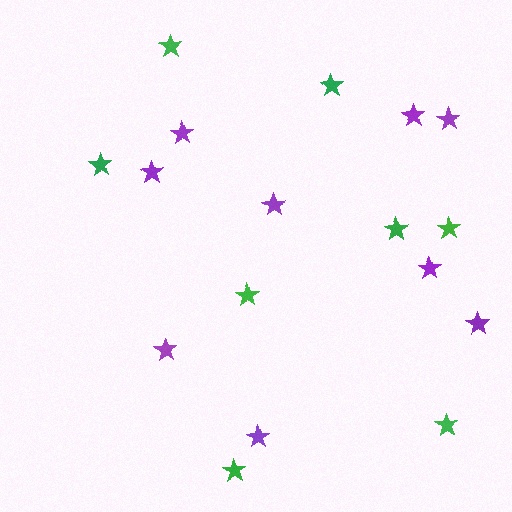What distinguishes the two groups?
There are 2 groups: one group of green stars (8) and one group of purple stars (9).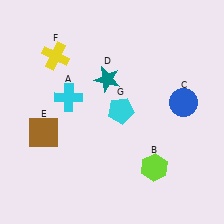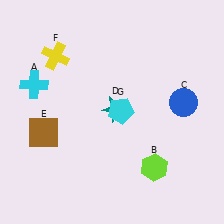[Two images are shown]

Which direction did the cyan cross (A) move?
The cyan cross (A) moved left.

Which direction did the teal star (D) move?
The teal star (D) moved down.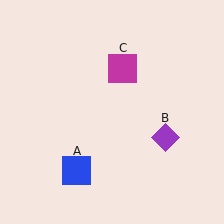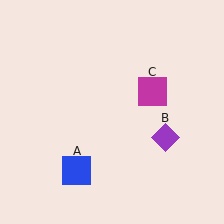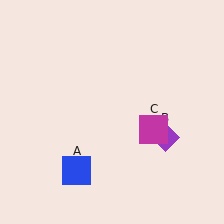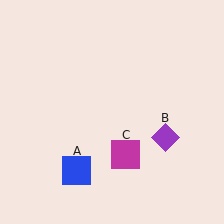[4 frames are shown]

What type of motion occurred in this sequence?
The magenta square (object C) rotated clockwise around the center of the scene.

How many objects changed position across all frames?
1 object changed position: magenta square (object C).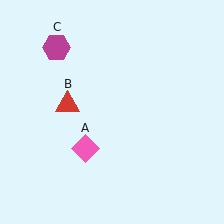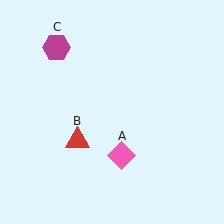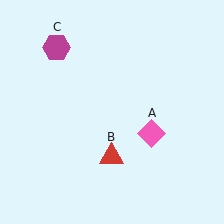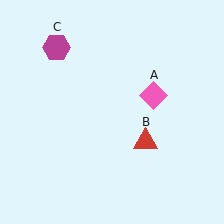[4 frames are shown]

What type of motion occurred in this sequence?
The pink diamond (object A), red triangle (object B) rotated counterclockwise around the center of the scene.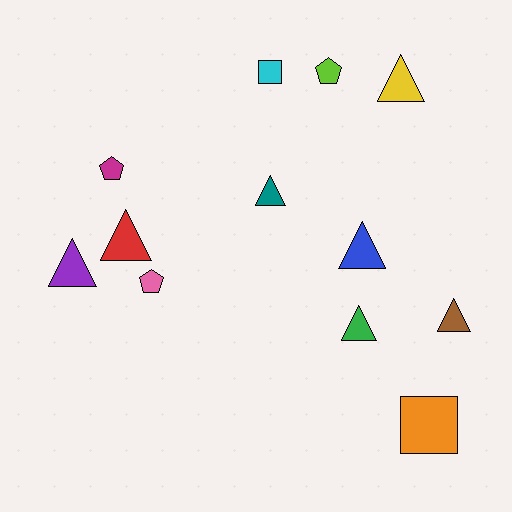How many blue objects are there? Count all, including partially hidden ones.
There is 1 blue object.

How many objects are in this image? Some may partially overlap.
There are 12 objects.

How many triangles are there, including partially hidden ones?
There are 7 triangles.